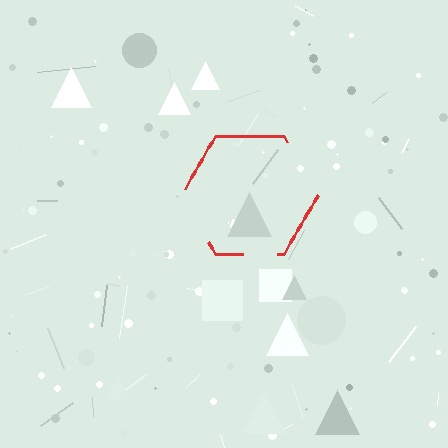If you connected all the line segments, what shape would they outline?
They would outline a hexagon.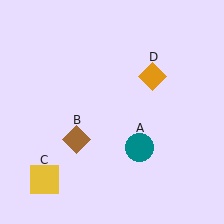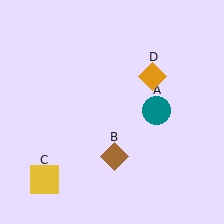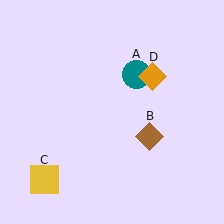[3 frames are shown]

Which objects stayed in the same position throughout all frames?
Yellow square (object C) and orange diamond (object D) remained stationary.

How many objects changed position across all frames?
2 objects changed position: teal circle (object A), brown diamond (object B).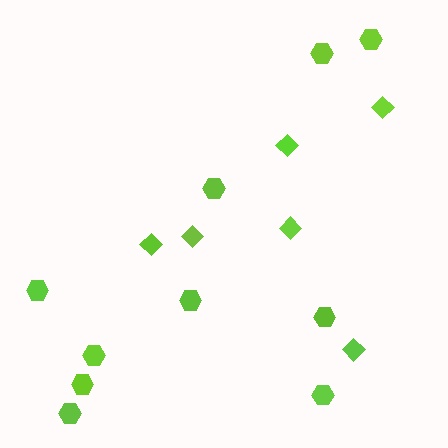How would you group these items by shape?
There are 2 groups: one group of hexagons (10) and one group of diamonds (6).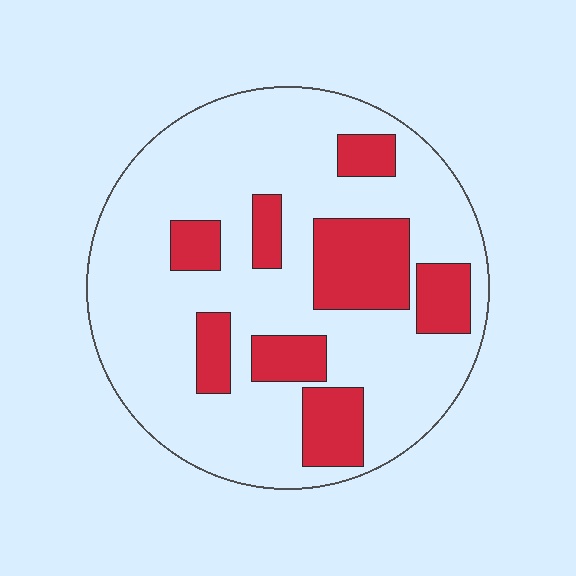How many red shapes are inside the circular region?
8.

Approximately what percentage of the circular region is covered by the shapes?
Approximately 25%.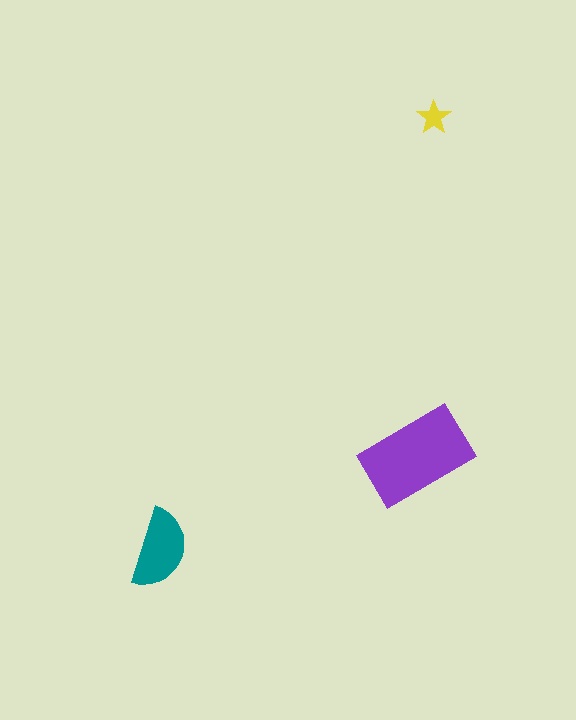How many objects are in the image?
There are 3 objects in the image.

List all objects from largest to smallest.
The purple rectangle, the teal semicircle, the yellow star.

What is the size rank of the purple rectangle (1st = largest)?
1st.